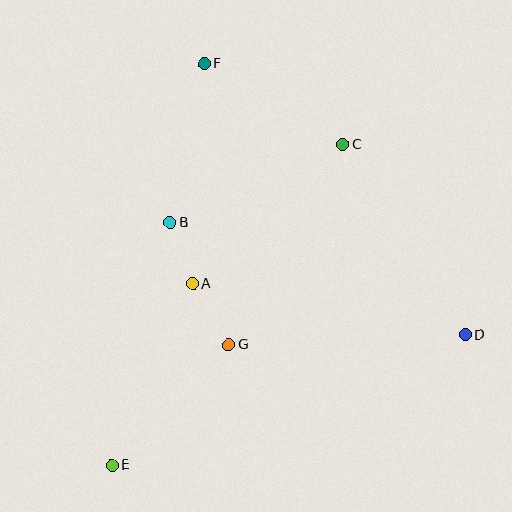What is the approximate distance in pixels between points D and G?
The distance between D and G is approximately 237 pixels.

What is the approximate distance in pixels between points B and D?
The distance between B and D is approximately 316 pixels.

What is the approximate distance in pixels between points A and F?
The distance between A and F is approximately 220 pixels.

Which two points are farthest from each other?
Points E and F are farthest from each other.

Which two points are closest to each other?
Points A and B are closest to each other.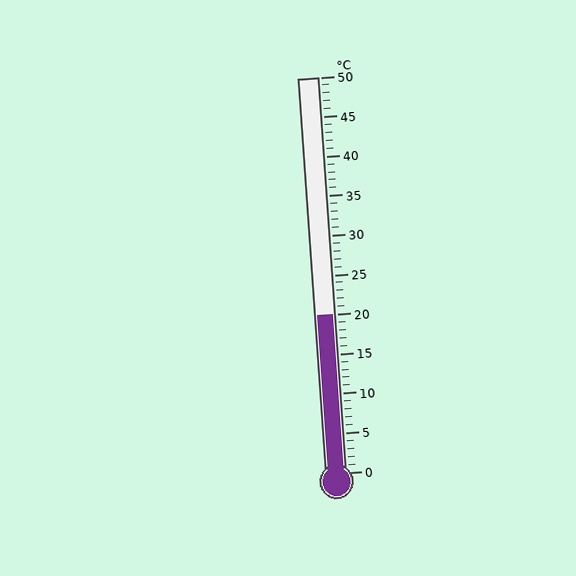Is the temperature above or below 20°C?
The temperature is at 20°C.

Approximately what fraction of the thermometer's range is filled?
The thermometer is filled to approximately 40% of its range.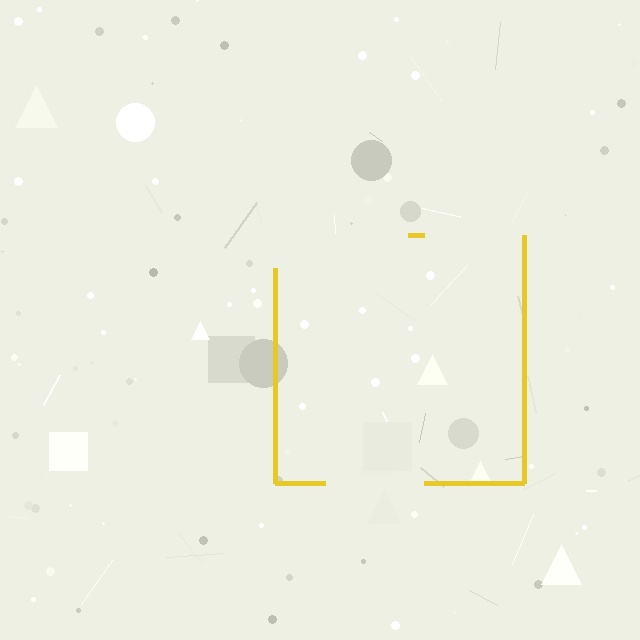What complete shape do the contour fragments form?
The contour fragments form a square.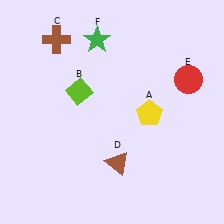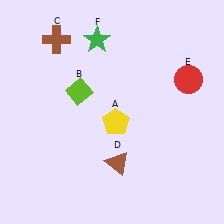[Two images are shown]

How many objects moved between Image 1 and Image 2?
1 object moved between the two images.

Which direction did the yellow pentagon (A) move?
The yellow pentagon (A) moved left.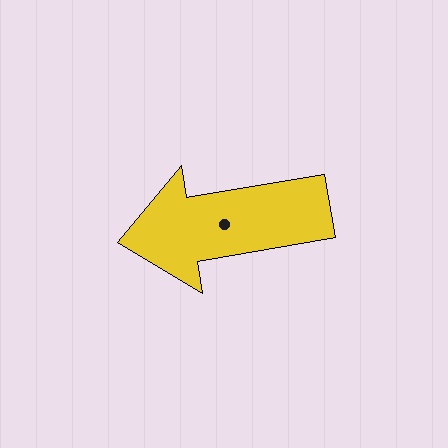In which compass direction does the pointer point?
West.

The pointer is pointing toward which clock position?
Roughly 9 o'clock.